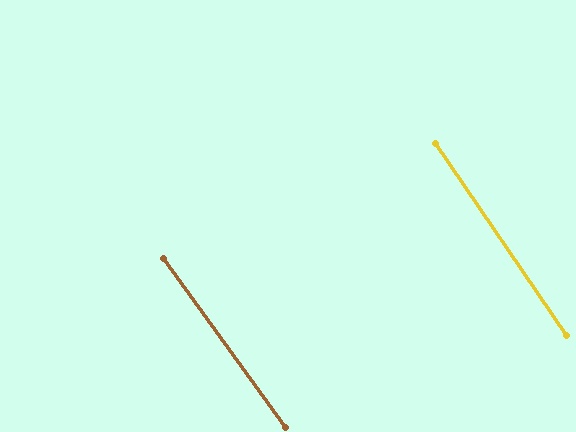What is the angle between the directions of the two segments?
Approximately 2 degrees.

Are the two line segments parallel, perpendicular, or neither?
Parallel — their directions differ by only 1.5°.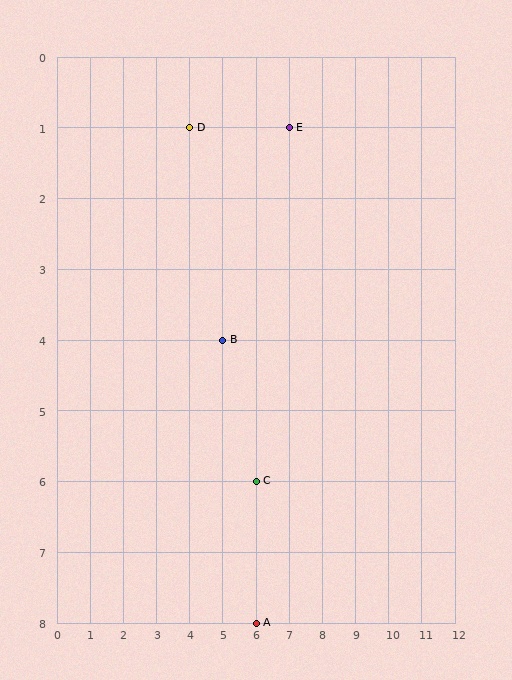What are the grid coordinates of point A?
Point A is at grid coordinates (6, 8).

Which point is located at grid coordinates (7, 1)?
Point E is at (7, 1).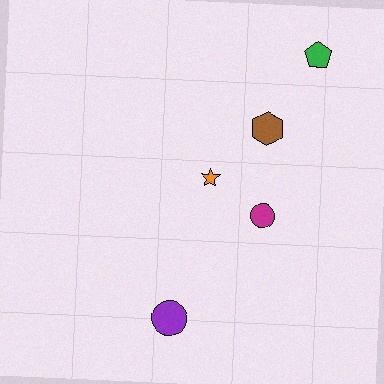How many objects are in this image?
There are 5 objects.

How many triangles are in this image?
There are no triangles.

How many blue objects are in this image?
There are no blue objects.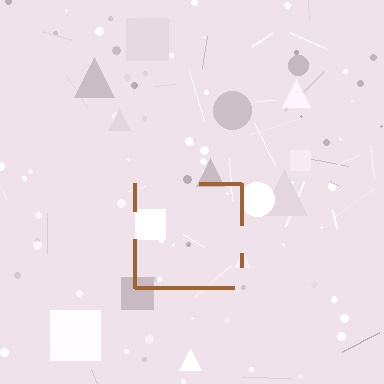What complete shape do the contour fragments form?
The contour fragments form a square.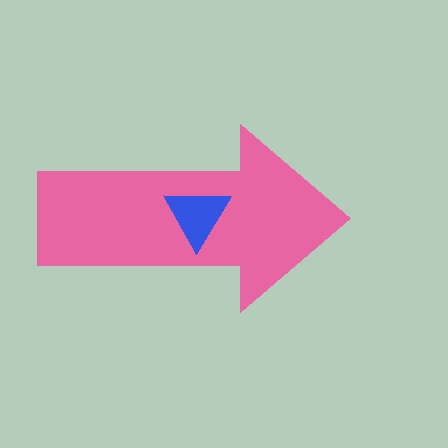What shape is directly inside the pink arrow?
The blue triangle.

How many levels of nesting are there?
2.